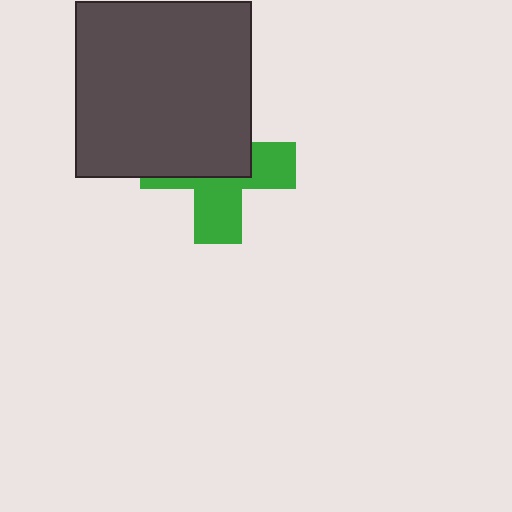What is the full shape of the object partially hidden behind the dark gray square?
The partially hidden object is a green cross.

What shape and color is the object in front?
The object in front is a dark gray square.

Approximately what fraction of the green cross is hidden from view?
Roughly 52% of the green cross is hidden behind the dark gray square.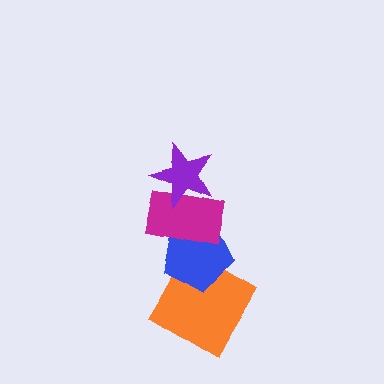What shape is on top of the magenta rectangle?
The purple star is on top of the magenta rectangle.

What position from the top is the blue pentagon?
The blue pentagon is 3rd from the top.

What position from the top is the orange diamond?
The orange diamond is 4th from the top.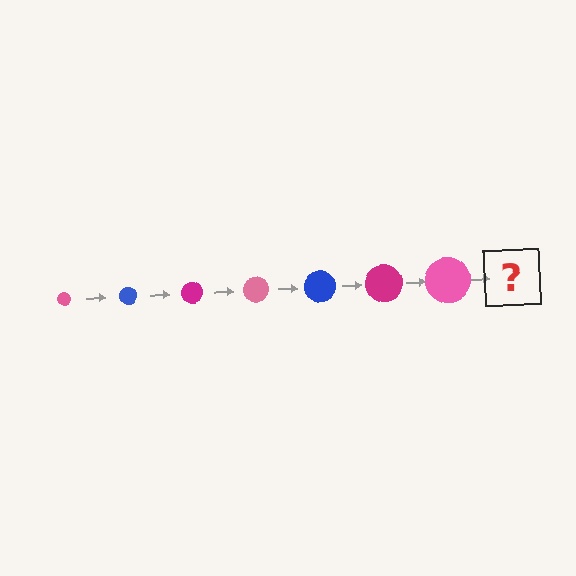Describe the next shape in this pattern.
It should be a blue circle, larger than the previous one.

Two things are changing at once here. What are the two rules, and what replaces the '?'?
The two rules are that the circle grows larger each step and the color cycles through pink, blue, and magenta. The '?' should be a blue circle, larger than the previous one.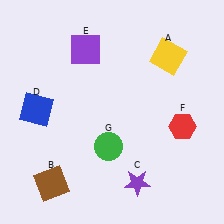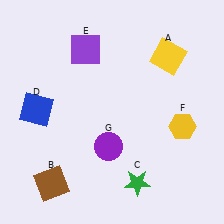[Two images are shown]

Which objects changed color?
C changed from purple to green. F changed from red to yellow. G changed from green to purple.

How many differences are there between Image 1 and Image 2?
There are 3 differences between the two images.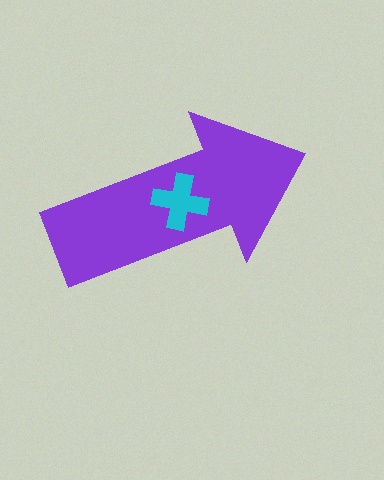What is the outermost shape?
The purple arrow.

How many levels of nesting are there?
2.